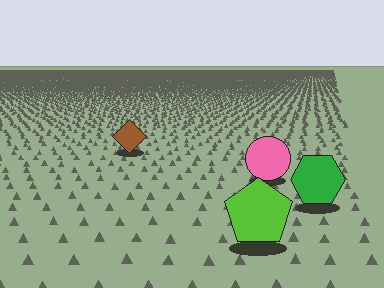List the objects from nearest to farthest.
From nearest to farthest: the lime pentagon, the green hexagon, the pink circle, the brown diamond.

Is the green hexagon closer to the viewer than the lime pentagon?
No. The lime pentagon is closer — you can tell from the texture gradient: the ground texture is coarser near it.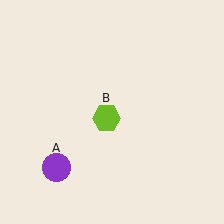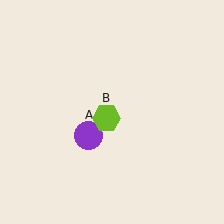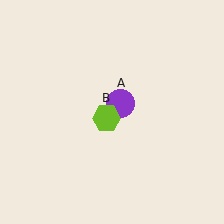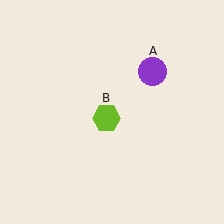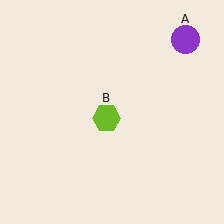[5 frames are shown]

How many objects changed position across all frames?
1 object changed position: purple circle (object A).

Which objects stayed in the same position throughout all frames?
Lime hexagon (object B) remained stationary.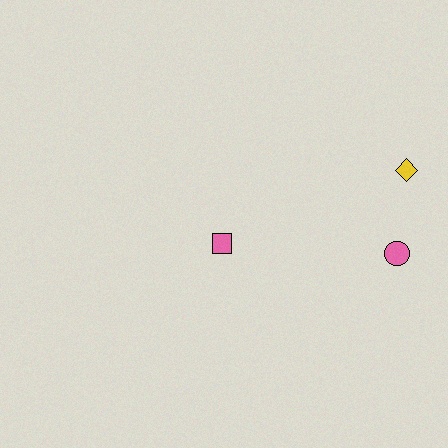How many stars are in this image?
There are no stars.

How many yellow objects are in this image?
There is 1 yellow object.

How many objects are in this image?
There are 3 objects.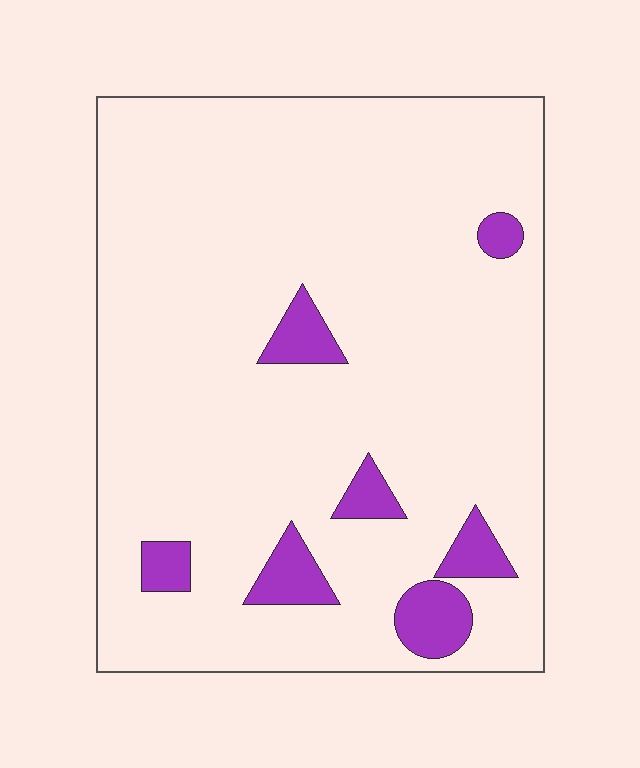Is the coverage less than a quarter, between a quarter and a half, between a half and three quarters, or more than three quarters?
Less than a quarter.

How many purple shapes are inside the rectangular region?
7.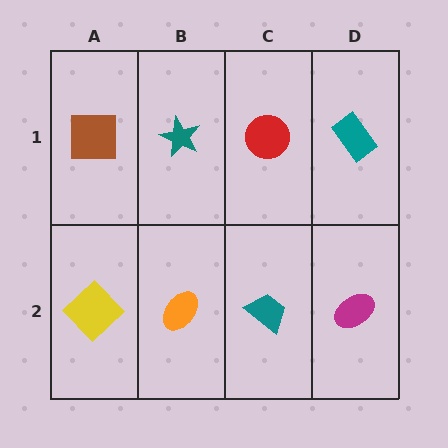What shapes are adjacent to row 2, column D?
A teal rectangle (row 1, column D), a teal trapezoid (row 2, column C).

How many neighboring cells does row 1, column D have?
2.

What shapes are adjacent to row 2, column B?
A teal star (row 1, column B), a yellow diamond (row 2, column A), a teal trapezoid (row 2, column C).